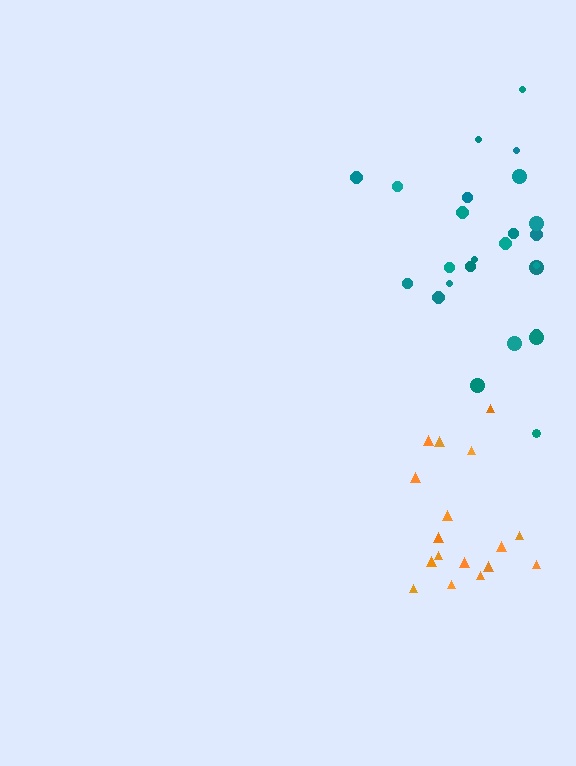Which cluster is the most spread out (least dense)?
Teal.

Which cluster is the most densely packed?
Orange.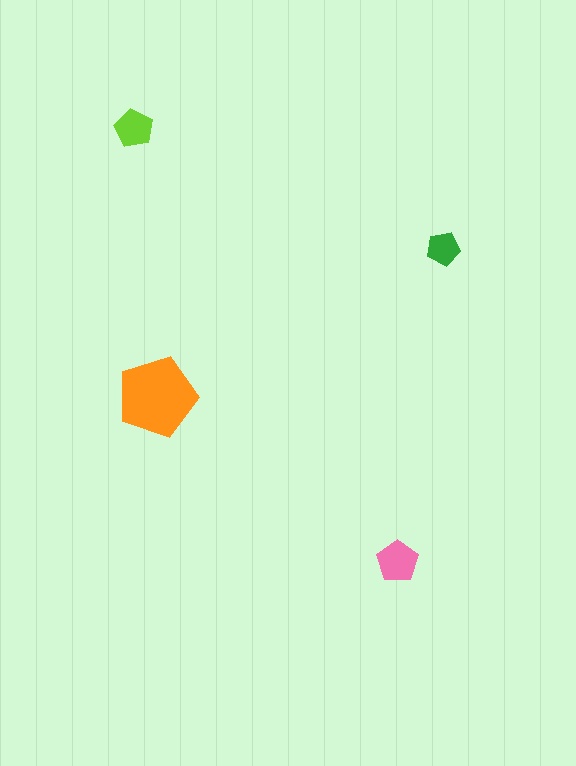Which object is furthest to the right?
The green pentagon is rightmost.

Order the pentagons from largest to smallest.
the orange one, the pink one, the lime one, the green one.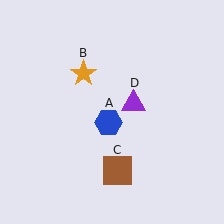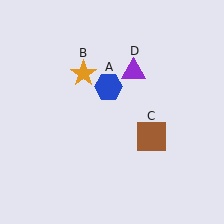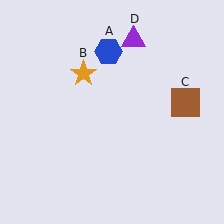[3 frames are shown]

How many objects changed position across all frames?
3 objects changed position: blue hexagon (object A), brown square (object C), purple triangle (object D).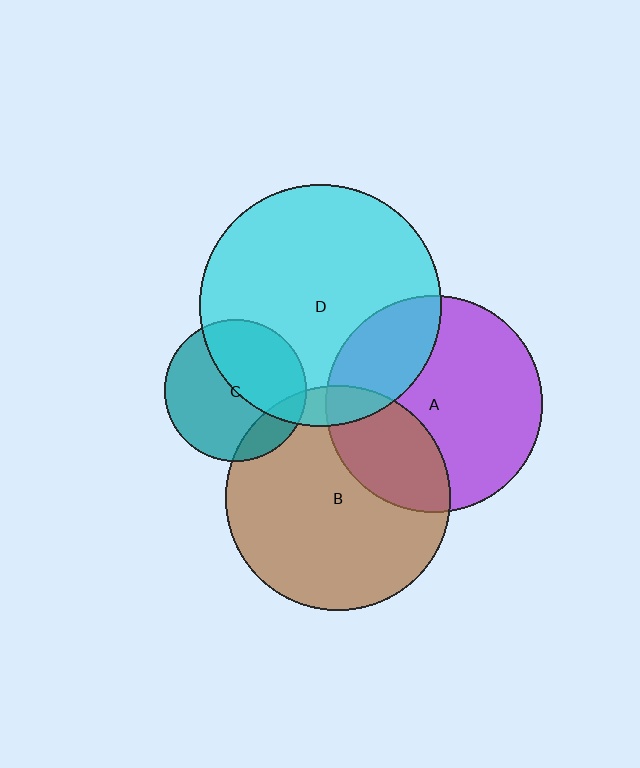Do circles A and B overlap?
Yes.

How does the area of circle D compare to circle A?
Approximately 1.2 times.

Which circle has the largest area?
Circle D (cyan).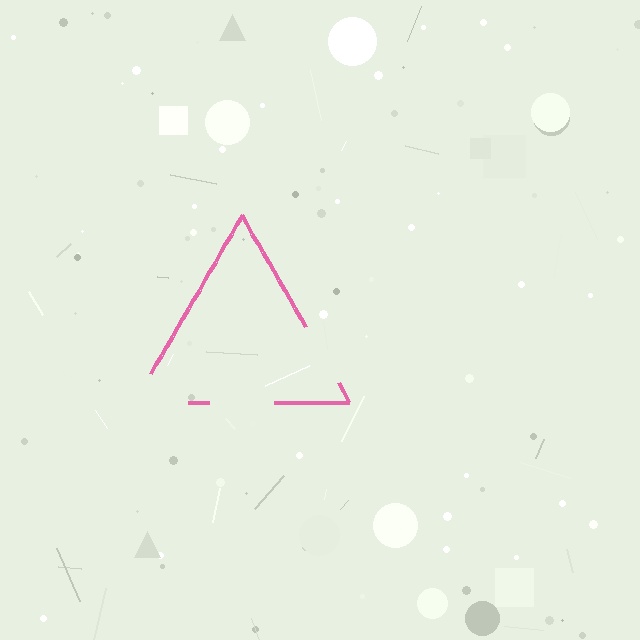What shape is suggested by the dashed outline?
The dashed outline suggests a triangle.